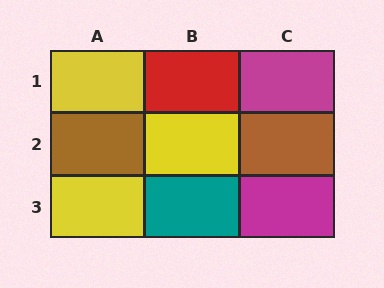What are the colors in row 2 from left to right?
Brown, yellow, brown.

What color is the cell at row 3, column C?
Magenta.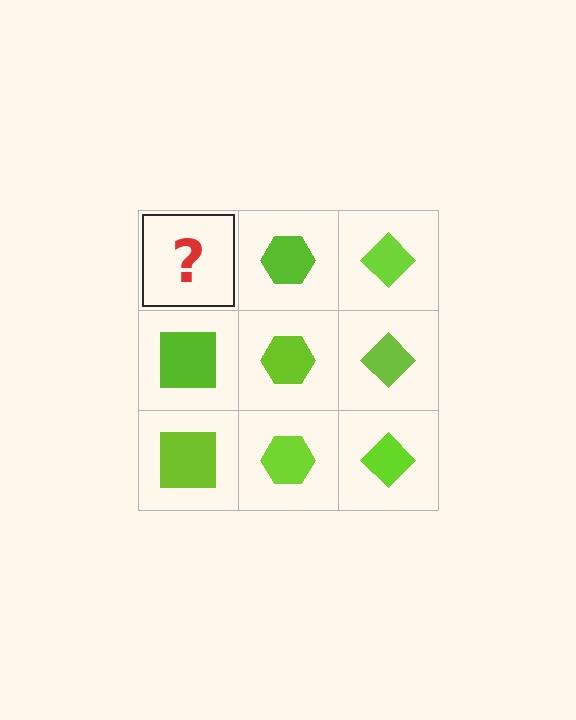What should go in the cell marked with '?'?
The missing cell should contain a lime square.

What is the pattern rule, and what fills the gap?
The rule is that each column has a consistent shape. The gap should be filled with a lime square.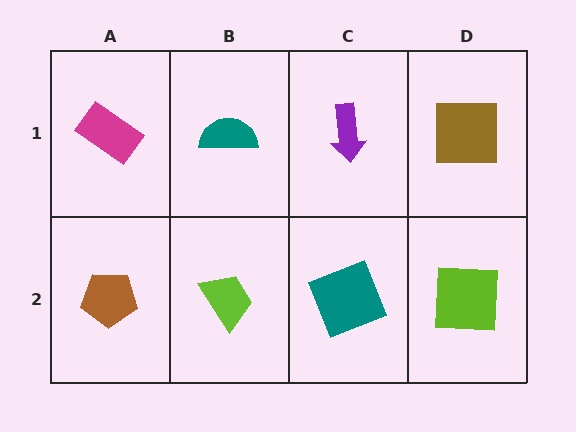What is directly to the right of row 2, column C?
A lime square.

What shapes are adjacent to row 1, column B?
A lime trapezoid (row 2, column B), a magenta rectangle (row 1, column A), a purple arrow (row 1, column C).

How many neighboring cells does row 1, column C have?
3.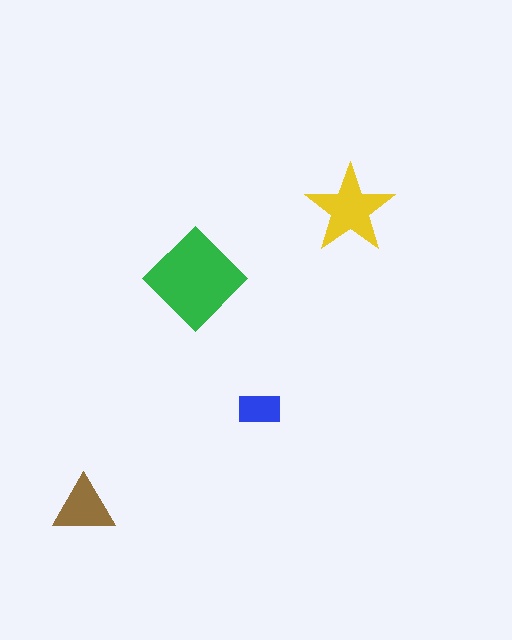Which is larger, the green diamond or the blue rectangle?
The green diamond.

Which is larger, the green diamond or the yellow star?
The green diamond.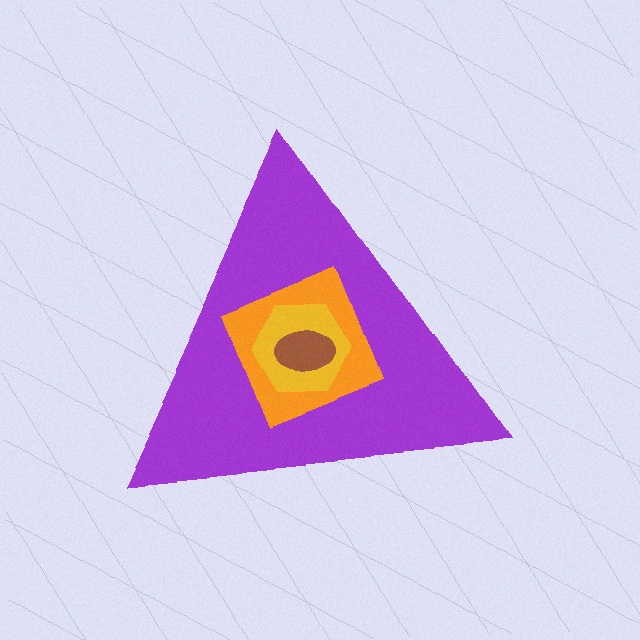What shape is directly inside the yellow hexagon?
The brown ellipse.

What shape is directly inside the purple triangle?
The orange diamond.